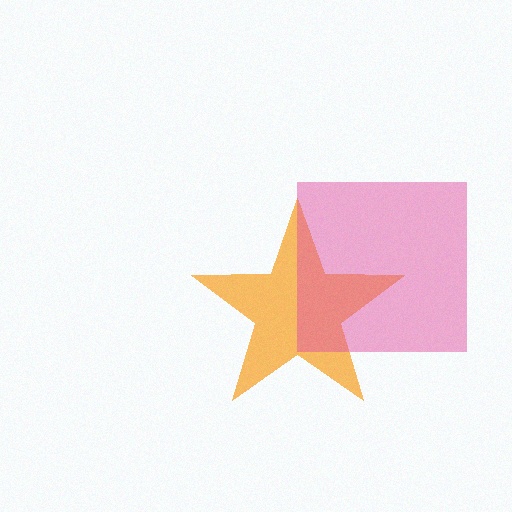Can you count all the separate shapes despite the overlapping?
Yes, there are 2 separate shapes.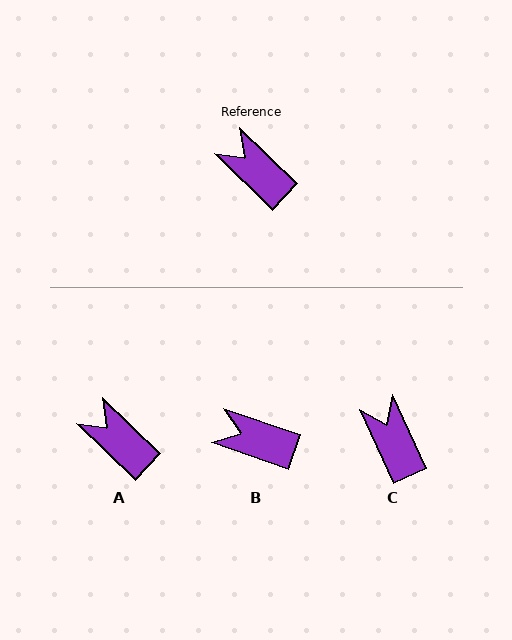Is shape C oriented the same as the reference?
No, it is off by about 21 degrees.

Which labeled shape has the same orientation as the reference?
A.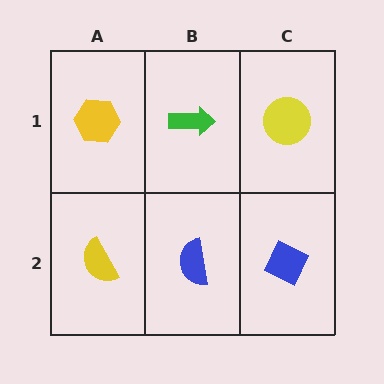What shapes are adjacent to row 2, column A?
A yellow hexagon (row 1, column A), a blue semicircle (row 2, column B).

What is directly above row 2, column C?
A yellow circle.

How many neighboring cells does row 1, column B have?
3.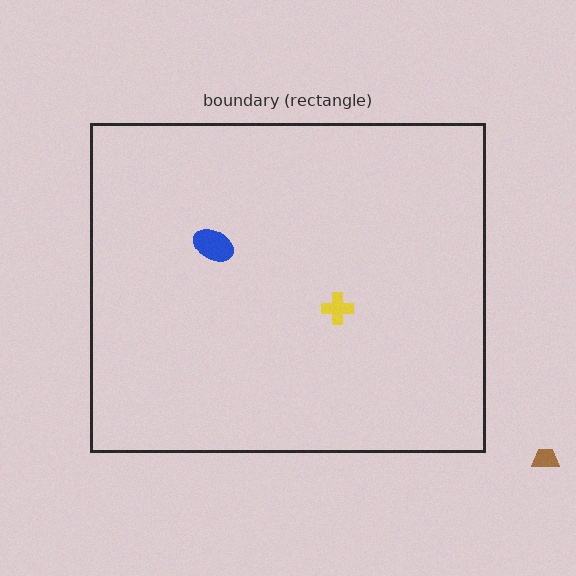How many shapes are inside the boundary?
2 inside, 1 outside.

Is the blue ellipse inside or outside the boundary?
Inside.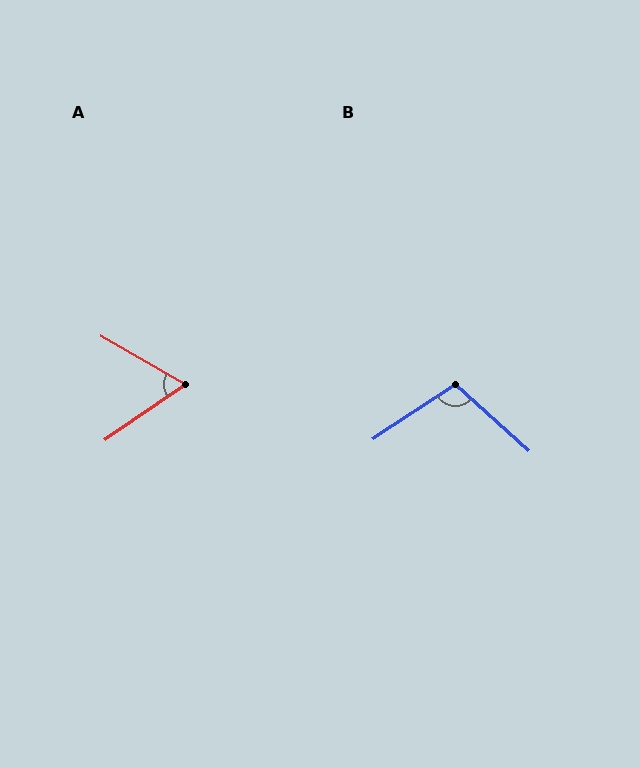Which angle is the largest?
B, at approximately 104 degrees.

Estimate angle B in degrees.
Approximately 104 degrees.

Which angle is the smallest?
A, at approximately 64 degrees.